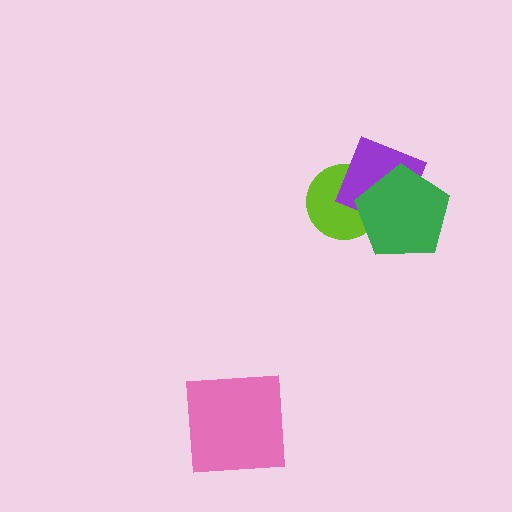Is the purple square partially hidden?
Yes, it is partially covered by another shape.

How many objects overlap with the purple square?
2 objects overlap with the purple square.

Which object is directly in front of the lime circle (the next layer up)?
The purple square is directly in front of the lime circle.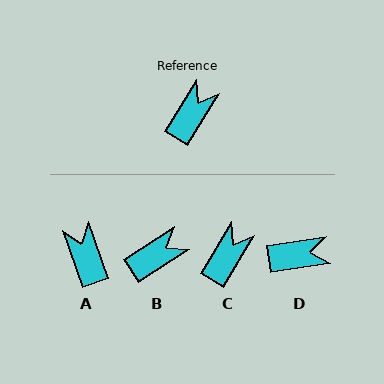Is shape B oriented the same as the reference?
No, it is off by about 25 degrees.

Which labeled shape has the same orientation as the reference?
C.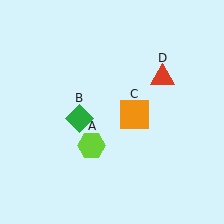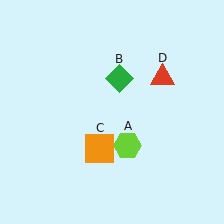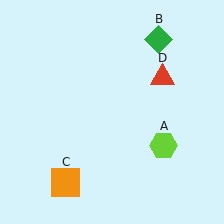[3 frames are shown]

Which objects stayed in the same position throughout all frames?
Red triangle (object D) remained stationary.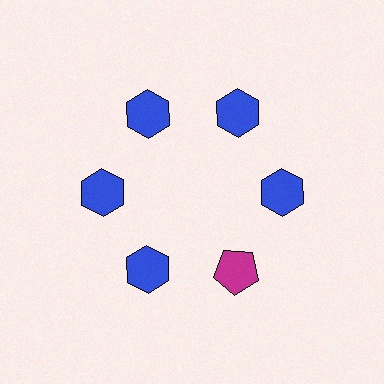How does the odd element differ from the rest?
It differs in both color (magenta instead of blue) and shape (pentagon instead of hexagon).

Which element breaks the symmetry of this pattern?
The magenta pentagon at roughly the 5 o'clock position breaks the symmetry. All other shapes are blue hexagons.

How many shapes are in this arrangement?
There are 6 shapes arranged in a ring pattern.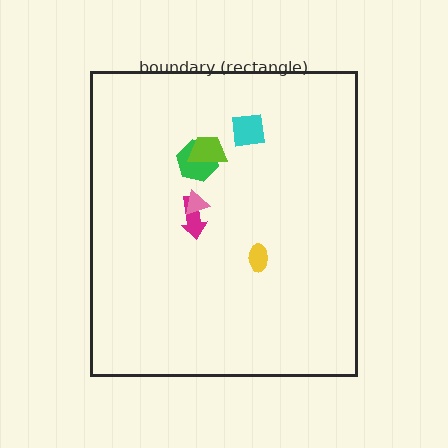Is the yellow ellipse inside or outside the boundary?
Inside.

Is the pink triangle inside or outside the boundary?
Inside.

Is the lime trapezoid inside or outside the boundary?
Inside.